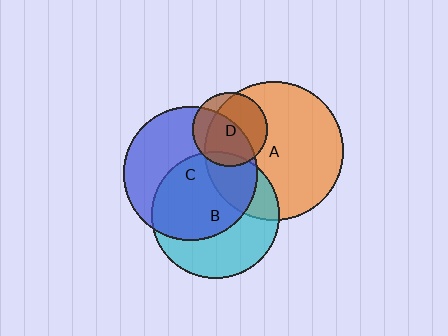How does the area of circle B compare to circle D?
Approximately 2.9 times.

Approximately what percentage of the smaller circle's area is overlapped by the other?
Approximately 80%.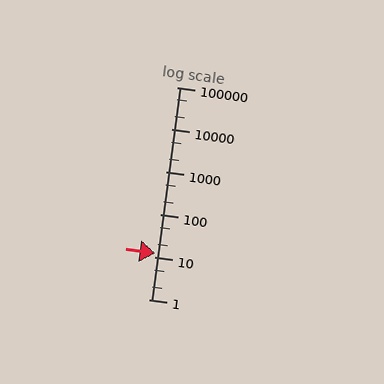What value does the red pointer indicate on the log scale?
The pointer indicates approximately 12.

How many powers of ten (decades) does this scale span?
The scale spans 5 decades, from 1 to 100000.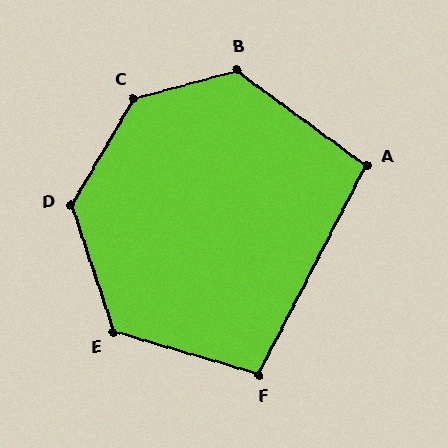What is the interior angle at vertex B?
Approximately 128 degrees (obtuse).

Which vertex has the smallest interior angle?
A, at approximately 99 degrees.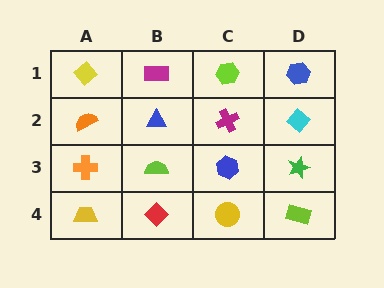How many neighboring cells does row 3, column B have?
4.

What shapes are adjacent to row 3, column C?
A magenta cross (row 2, column C), a yellow circle (row 4, column C), a lime semicircle (row 3, column B), a green star (row 3, column D).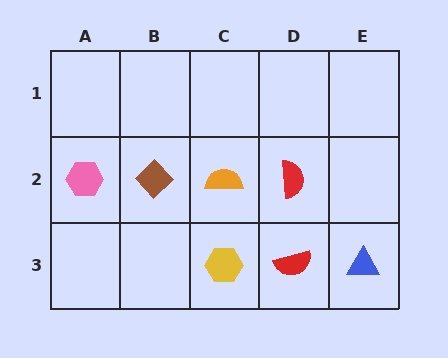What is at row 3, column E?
A blue triangle.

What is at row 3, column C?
A yellow hexagon.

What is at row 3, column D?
A red semicircle.